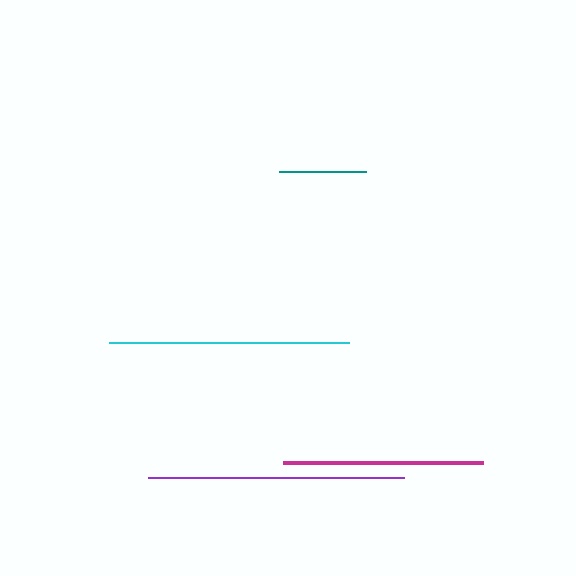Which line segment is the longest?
The purple line is the longest at approximately 256 pixels.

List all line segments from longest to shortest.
From longest to shortest: purple, cyan, magenta, teal.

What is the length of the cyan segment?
The cyan segment is approximately 240 pixels long.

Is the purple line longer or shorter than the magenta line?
The purple line is longer than the magenta line.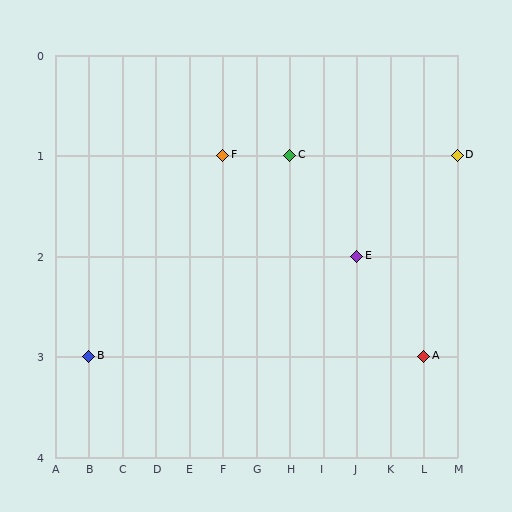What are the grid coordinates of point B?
Point B is at grid coordinates (B, 3).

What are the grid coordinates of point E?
Point E is at grid coordinates (J, 2).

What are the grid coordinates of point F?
Point F is at grid coordinates (F, 1).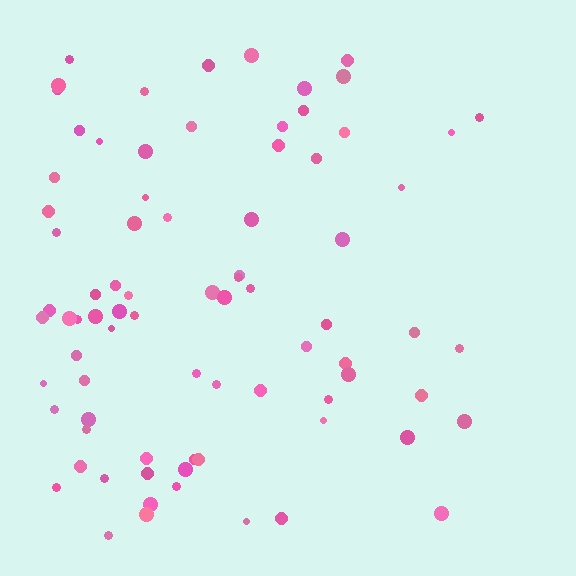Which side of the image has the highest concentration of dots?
The left.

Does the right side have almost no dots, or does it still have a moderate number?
Still a moderate number, just noticeably fewer than the left.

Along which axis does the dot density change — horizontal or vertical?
Horizontal.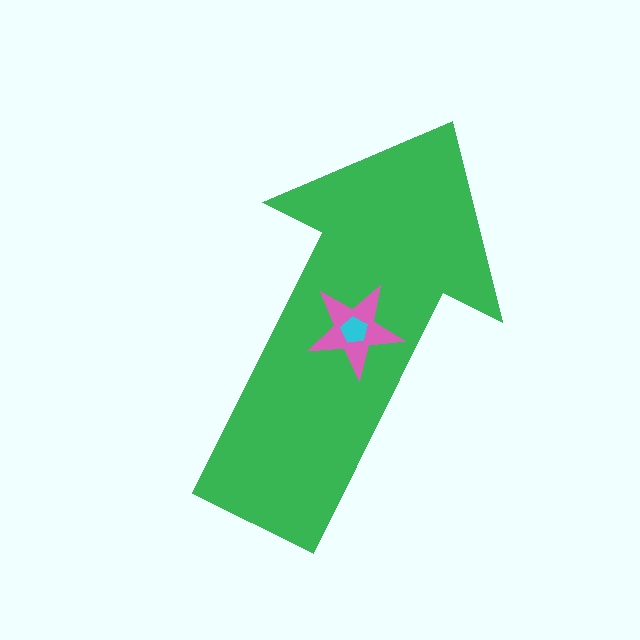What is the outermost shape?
The green arrow.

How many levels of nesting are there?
3.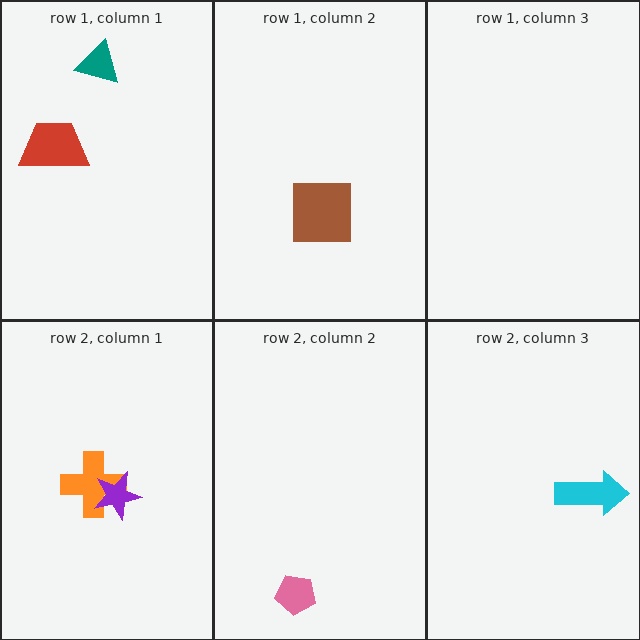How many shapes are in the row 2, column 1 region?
2.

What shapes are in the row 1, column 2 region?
The brown square.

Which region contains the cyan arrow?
The row 2, column 3 region.